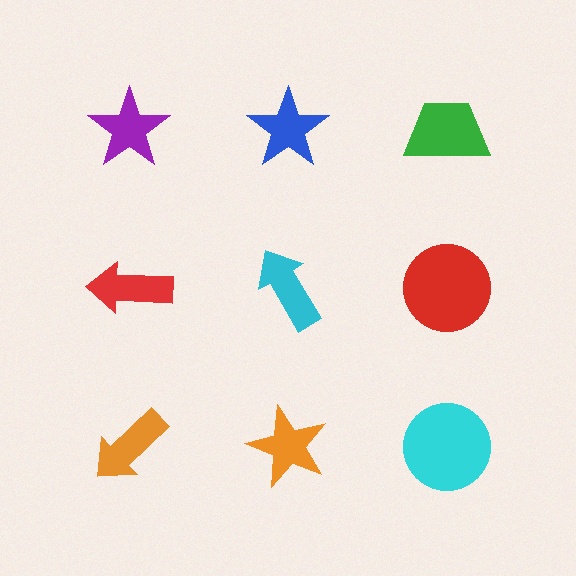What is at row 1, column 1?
A purple star.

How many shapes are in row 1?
3 shapes.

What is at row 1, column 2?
A blue star.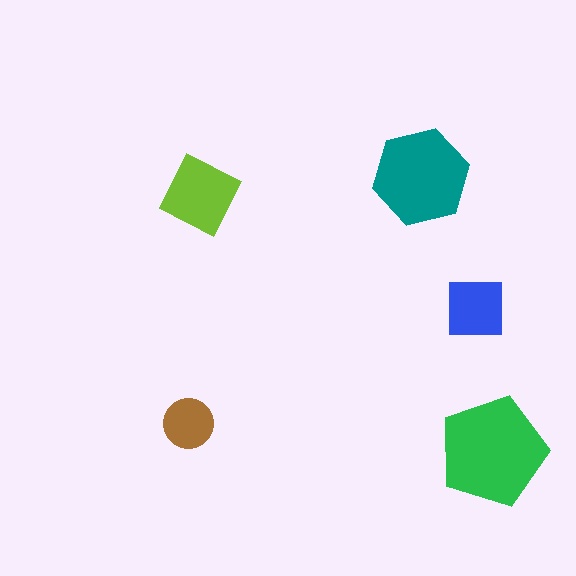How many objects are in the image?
There are 5 objects in the image.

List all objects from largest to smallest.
The green pentagon, the teal hexagon, the lime diamond, the blue square, the brown circle.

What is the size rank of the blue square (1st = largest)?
4th.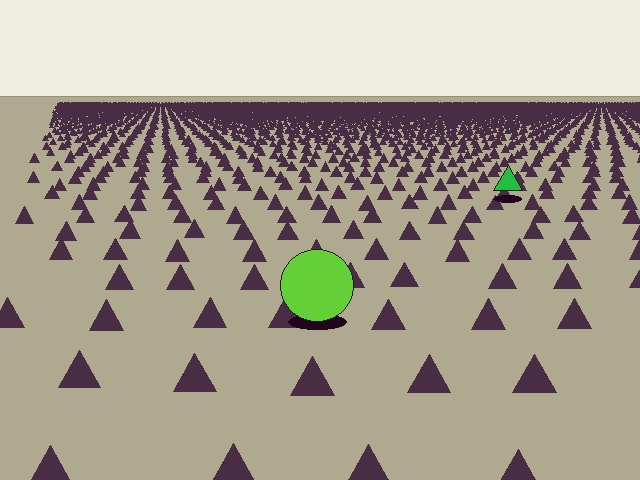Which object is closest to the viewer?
The lime circle is closest. The texture marks near it are larger and more spread out.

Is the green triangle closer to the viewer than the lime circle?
No. The lime circle is closer — you can tell from the texture gradient: the ground texture is coarser near it.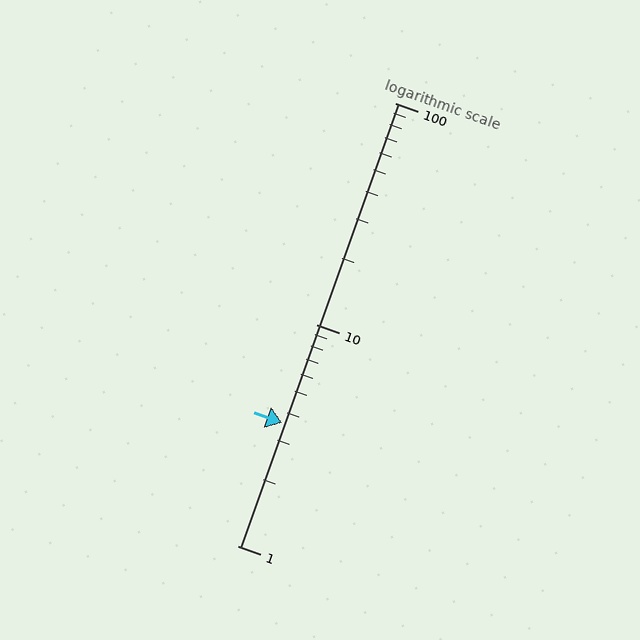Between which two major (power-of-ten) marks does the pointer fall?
The pointer is between 1 and 10.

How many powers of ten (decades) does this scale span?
The scale spans 2 decades, from 1 to 100.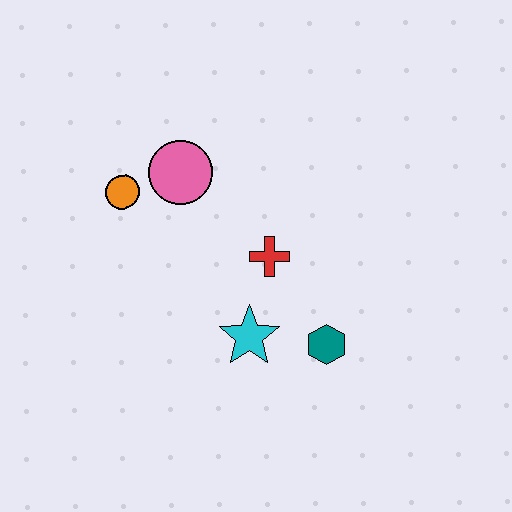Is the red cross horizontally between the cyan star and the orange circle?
No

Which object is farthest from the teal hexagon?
The orange circle is farthest from the teal hexagon.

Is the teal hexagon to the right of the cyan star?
Yes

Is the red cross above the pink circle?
No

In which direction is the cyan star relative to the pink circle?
The cyan star is below the pink circle.